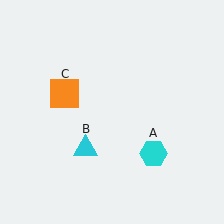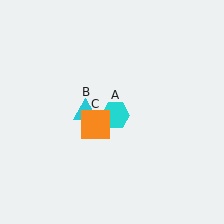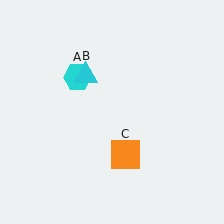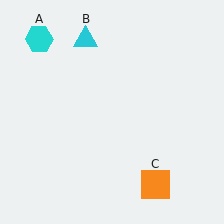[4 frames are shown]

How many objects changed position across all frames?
3 objects changed position: cyan hexagon (object A), cyan triangle (object B), orange square (object C).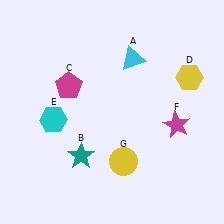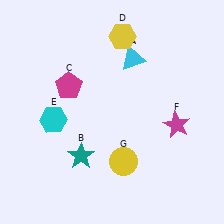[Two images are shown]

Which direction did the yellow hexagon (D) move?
The yellow hexagon (D) moved left.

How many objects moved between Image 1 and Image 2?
1 object moved between the two images.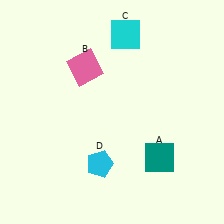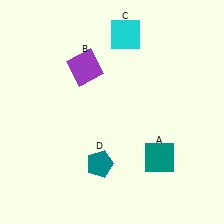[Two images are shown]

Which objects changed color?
B changed from pink to purple. D changed from cyan to teal.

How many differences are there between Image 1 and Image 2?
There are 2 differences between the two images.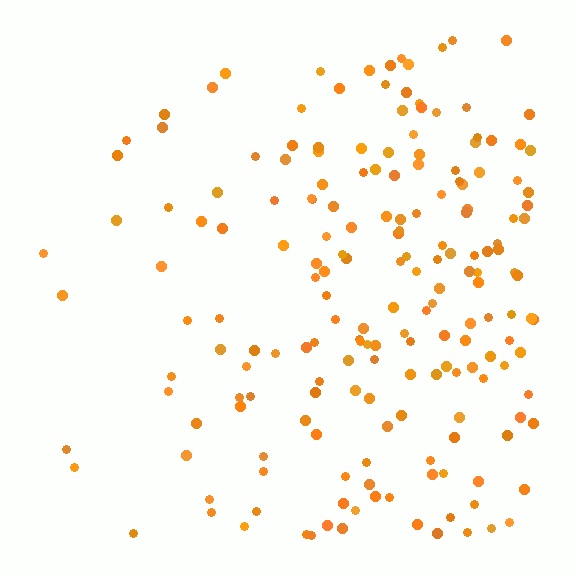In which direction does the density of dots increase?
From left to right, with the right side densest.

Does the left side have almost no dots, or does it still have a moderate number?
Still a moderate number, just noticeably fewer than the right.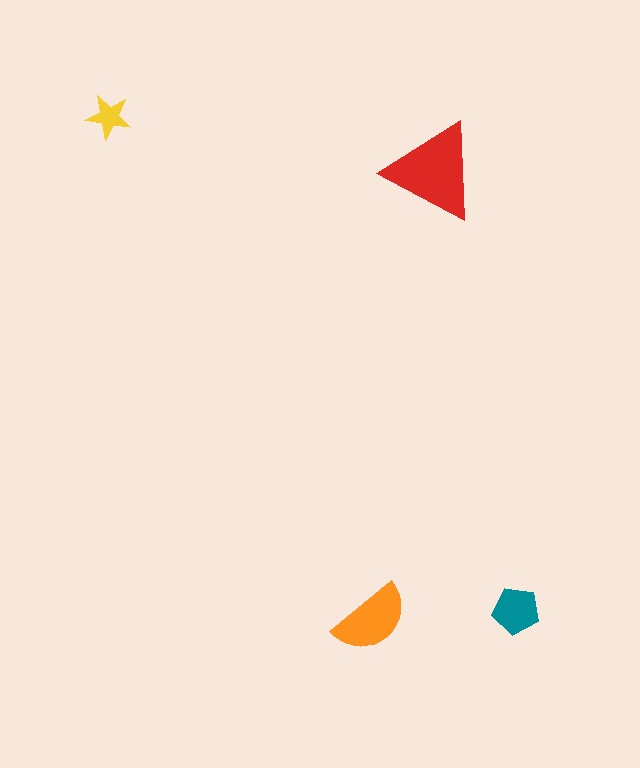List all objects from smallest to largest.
The yellow star, the teal pentagon, the orange semicircle, the red triangle.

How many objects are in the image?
There are 4 objects in the image.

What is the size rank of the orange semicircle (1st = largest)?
2nd.